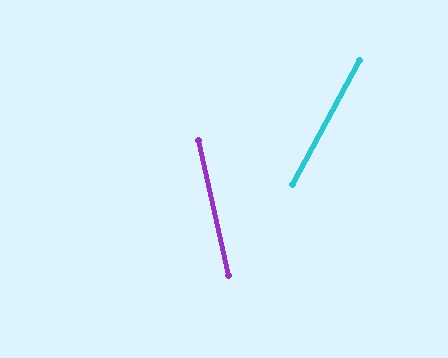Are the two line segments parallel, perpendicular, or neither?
Neither parallel nor perpendicular — they differ by about 41°.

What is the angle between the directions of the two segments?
Approximately 41 degrees.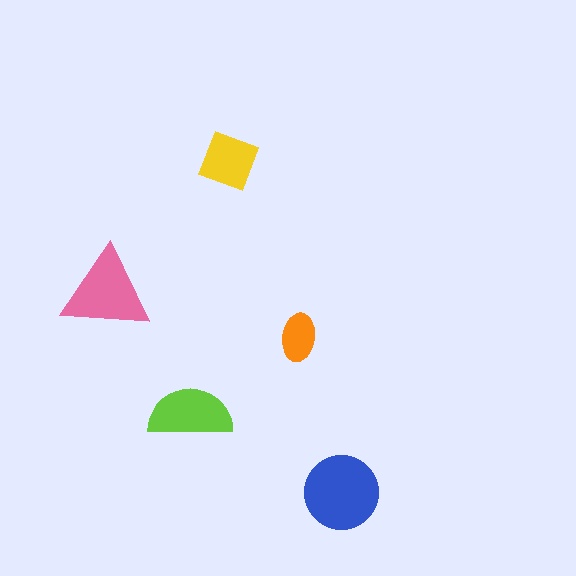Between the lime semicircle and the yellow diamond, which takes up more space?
The lime semicircle.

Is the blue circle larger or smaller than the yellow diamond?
Larger.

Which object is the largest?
The blue circle.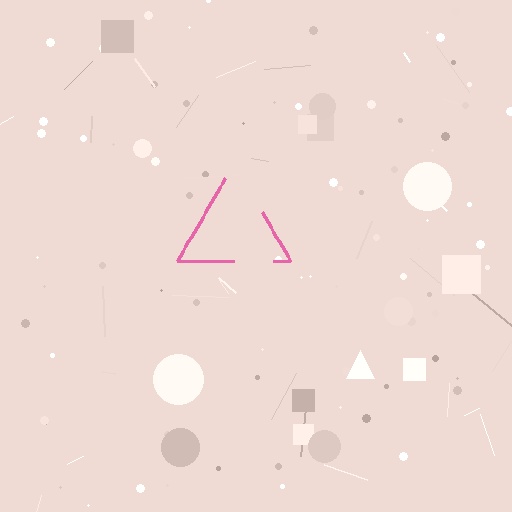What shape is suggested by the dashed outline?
The dashed outline suggests a triangle.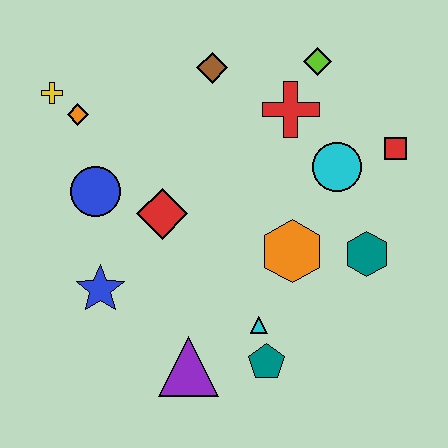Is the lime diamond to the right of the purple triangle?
Yes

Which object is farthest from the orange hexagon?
The yellow cross is farthest from the orange hexagon.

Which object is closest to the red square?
The cyan circle is closest to the red square.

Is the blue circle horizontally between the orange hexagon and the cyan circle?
No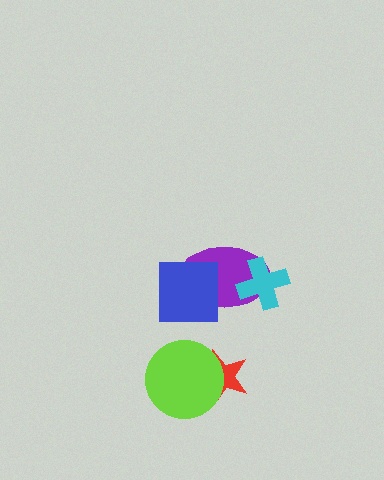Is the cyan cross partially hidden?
No, no other shape covers it.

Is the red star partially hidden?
Yes, it is partially covered by another shape.